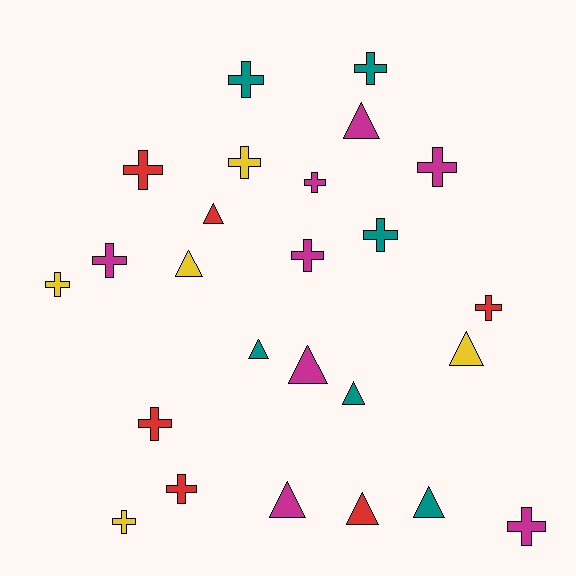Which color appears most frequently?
Magenta, with 8 objects.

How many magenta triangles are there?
There are 3 magenta triangles.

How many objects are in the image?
There are 25 objects.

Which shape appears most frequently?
Cross, with 15 objects.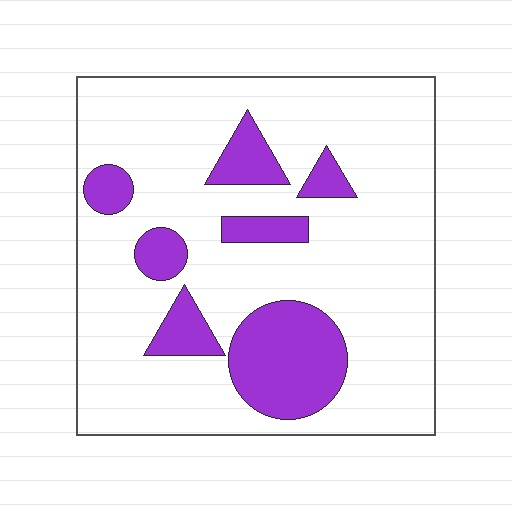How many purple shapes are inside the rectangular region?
7.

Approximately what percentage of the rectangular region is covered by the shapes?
Approximately 20%.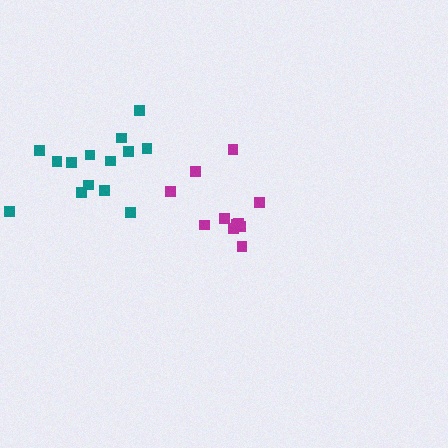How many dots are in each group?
Group 1: 11 dots, Group 2: 14 dots (25 total).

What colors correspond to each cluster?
The clusters are colored: magenta, teal.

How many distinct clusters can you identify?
There are 2 distinct clusters.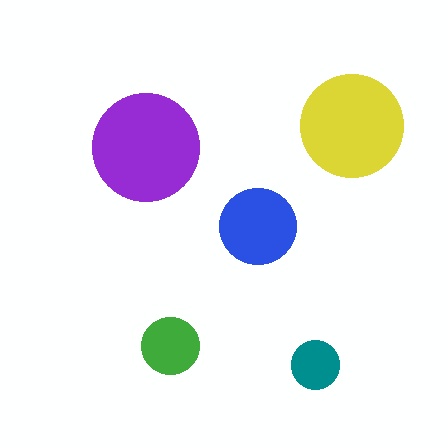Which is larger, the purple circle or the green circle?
The purple one.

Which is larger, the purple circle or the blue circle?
The purple one.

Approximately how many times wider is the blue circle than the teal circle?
About 1.5 times wider.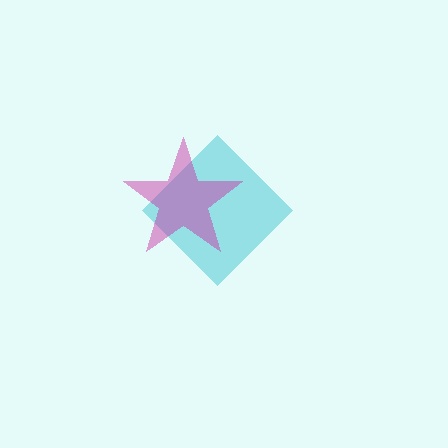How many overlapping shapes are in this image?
There are 2 overlapping shapes in the image.